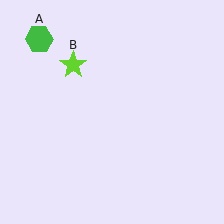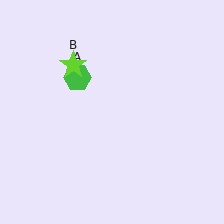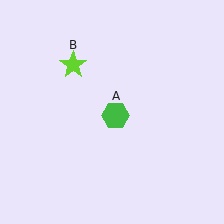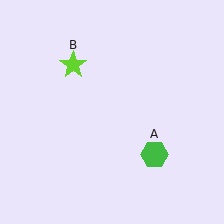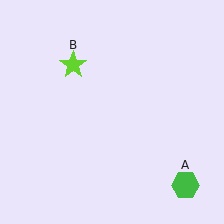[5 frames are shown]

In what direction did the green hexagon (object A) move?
The green hexagon (object A) moved down and to the right.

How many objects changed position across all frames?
1 object changed position: green hexagon (object A).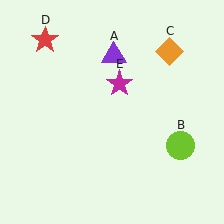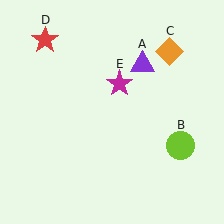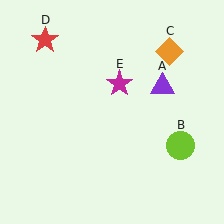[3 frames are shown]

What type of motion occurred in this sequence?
The purple triangle (object A) rotated clockwise around the center of the scene.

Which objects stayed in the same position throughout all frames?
Lime circle (object B) and orange diamond (object C) and red star (object D) and magenta star (object E) remained stationary.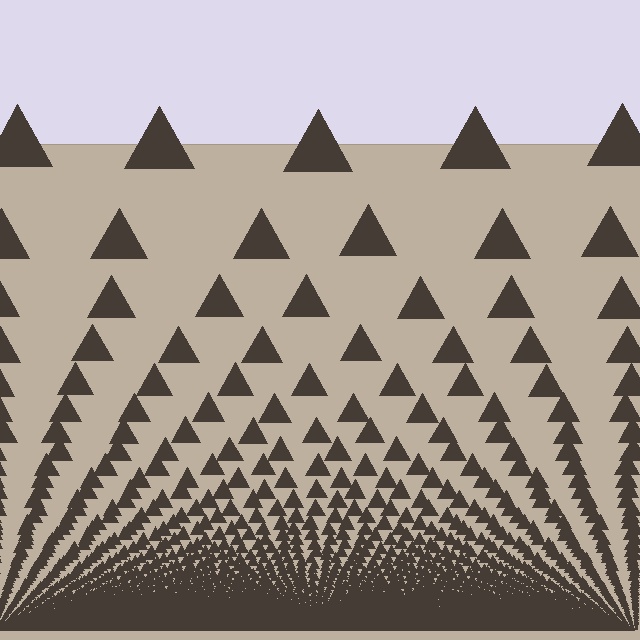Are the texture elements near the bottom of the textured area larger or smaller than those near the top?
Smaller. The gradient is inverted — elements near the bottom are smaller and denser.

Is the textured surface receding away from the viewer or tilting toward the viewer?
The surface appears to tilt toward the viewer. Texture elements get larger and sparser toward the top.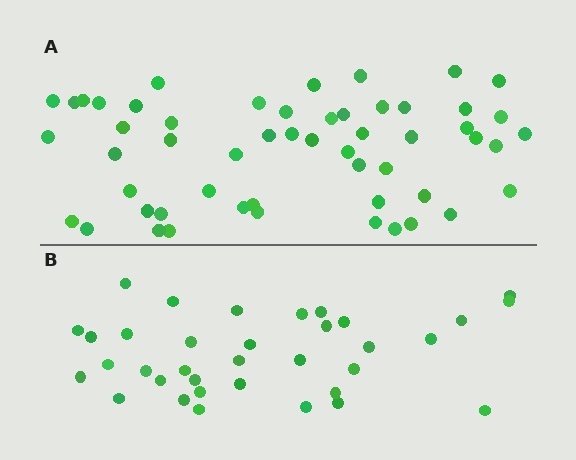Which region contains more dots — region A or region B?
Region A (the top region) has more dots.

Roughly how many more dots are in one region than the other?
Region A has approximately 20 more dots than region B.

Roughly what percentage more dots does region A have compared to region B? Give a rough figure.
About 55% more.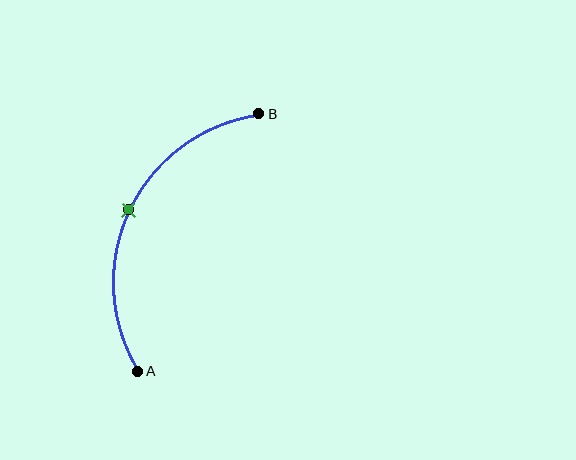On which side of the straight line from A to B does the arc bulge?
The arc bulges to the left of the straight line connecting A and B.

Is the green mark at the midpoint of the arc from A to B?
Yes. The green mark lies on the arc at equal arc-length from both A and B — it is the arc midpoint.